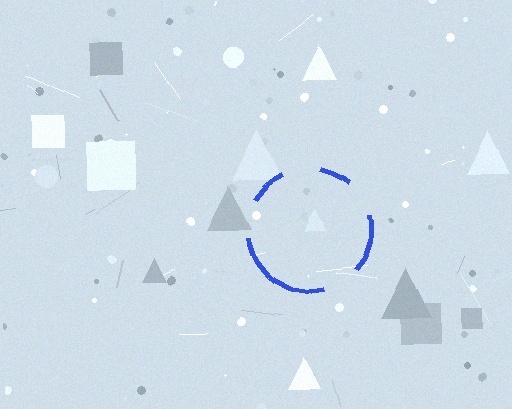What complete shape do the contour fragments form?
The contour fragments form a circle.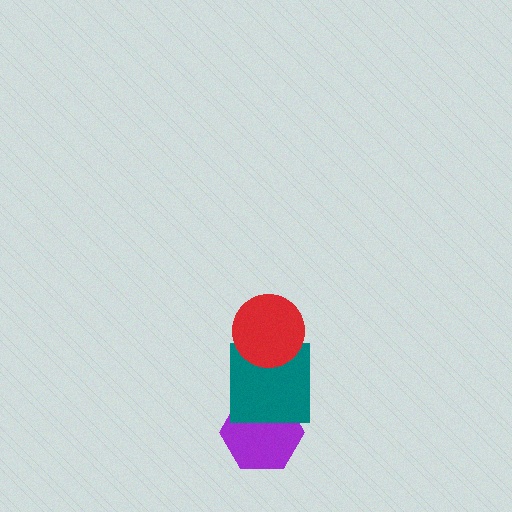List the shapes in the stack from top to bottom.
From top to bottom: the red circle, the teal square, the purple hexagon.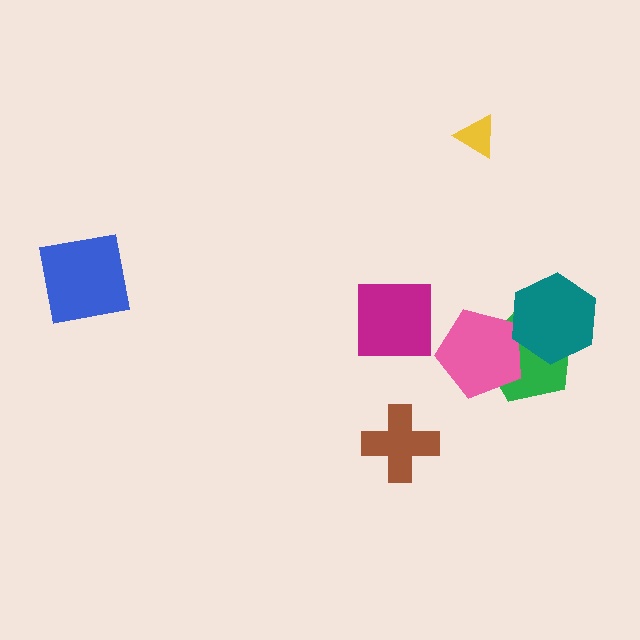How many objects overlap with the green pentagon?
2 objects overlap with the green pentagon.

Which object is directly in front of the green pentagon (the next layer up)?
The pink pentagon is directly in front of the green pentagon.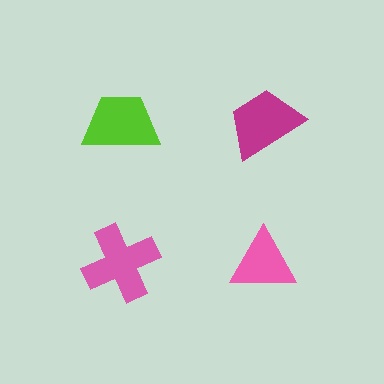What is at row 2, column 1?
A pink cross.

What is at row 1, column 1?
A lime trapezoid.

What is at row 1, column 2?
A magenta trapezoid.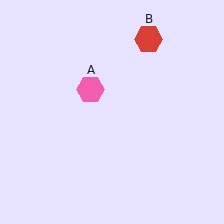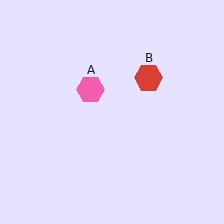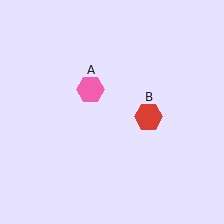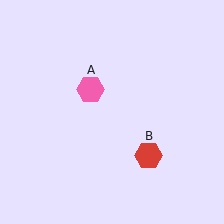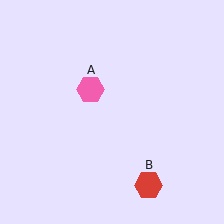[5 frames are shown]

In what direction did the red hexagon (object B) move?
The red hexagon (object B) moved down.